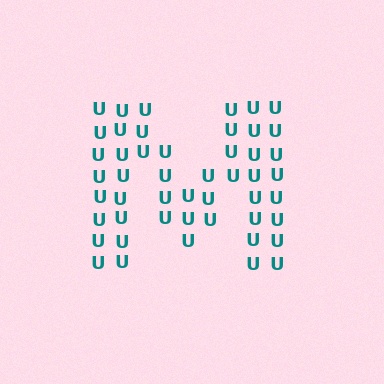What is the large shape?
The large shape is the letter M.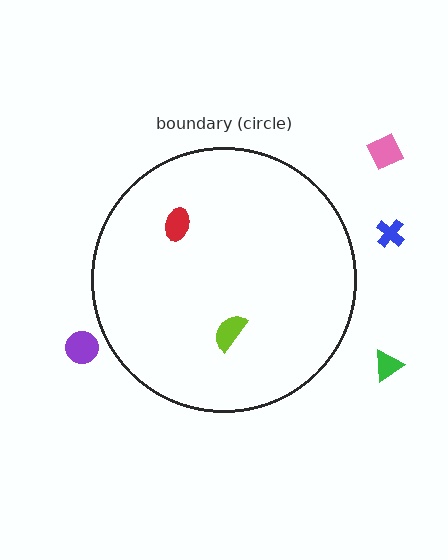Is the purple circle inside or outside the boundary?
Outside.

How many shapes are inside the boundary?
2 inside, 4 outside.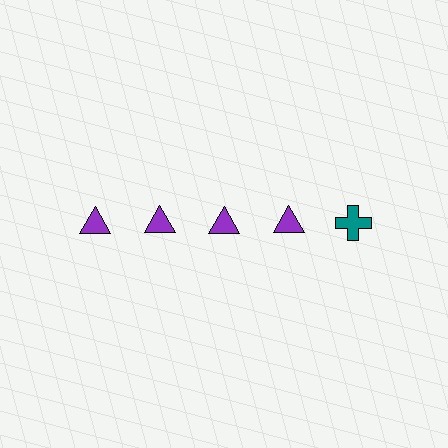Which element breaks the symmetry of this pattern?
The teal cross in the top row, rightmost column breaks the symmetry. All other shapes are purple triangles.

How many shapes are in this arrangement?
There are 5 shapes arranged in a grid pattern.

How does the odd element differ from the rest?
It differs in both color (teal instead of purple) and shape (cross instead of triangle).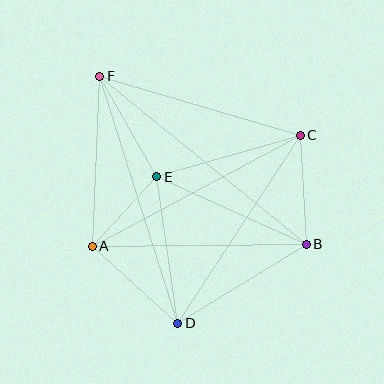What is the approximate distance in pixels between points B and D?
The distance between B and D is approximately 151 pixels.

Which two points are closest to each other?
Points A and E are closest to each other.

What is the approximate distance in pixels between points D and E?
The distance between D and E is approximately 148 pixels.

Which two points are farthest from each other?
Points B and F are farthest from each other.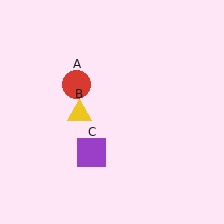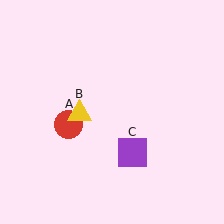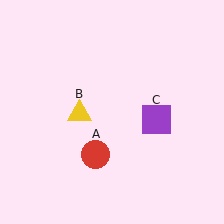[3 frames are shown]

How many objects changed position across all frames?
2 objects changed position: red circle (object A), purple square (object C).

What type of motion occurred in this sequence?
The red circle (object A), purple square (object C) rotated counterclockwise around the center of the scene.